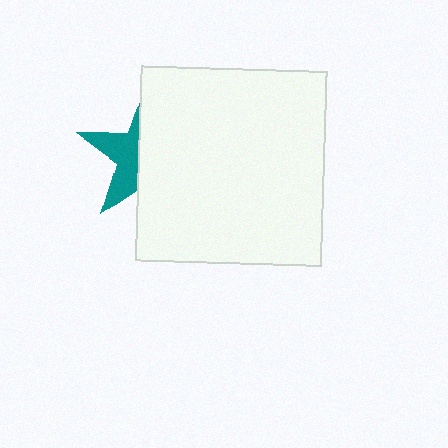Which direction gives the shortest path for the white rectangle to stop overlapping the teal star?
Moving right gives the shortest separation.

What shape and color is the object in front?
The object in front is a white rectangle.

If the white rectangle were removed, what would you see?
You would see the complete teal star.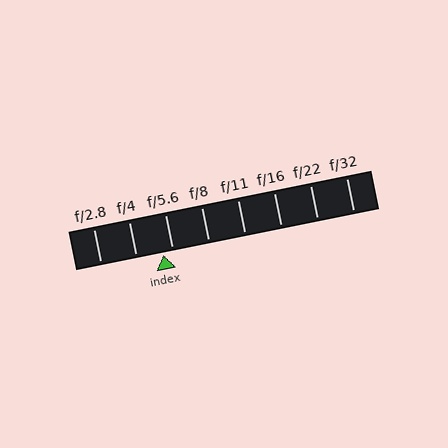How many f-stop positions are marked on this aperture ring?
There are 8 f-stop positions marked.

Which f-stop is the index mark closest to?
The index mark is closest to f/5.6.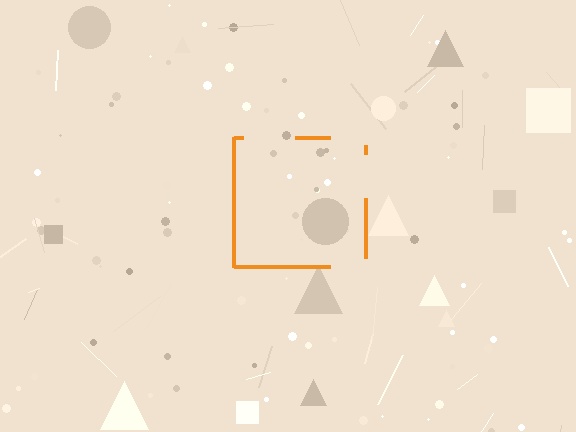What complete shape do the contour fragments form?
The contour fragments form a square.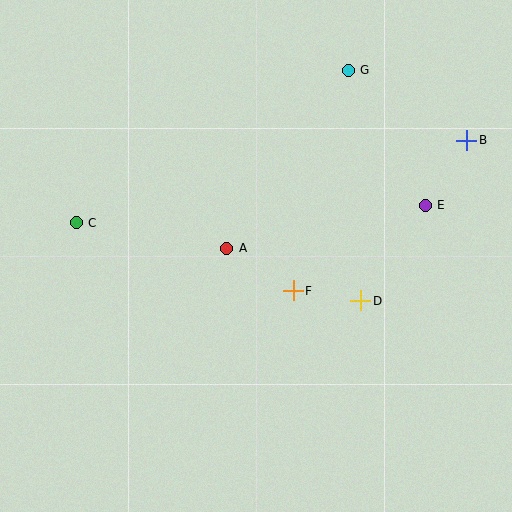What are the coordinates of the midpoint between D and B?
The midpoint between D and B is at (414, 220).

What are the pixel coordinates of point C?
Point C is at (76, 223).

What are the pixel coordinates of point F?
Point F is at (293, 291).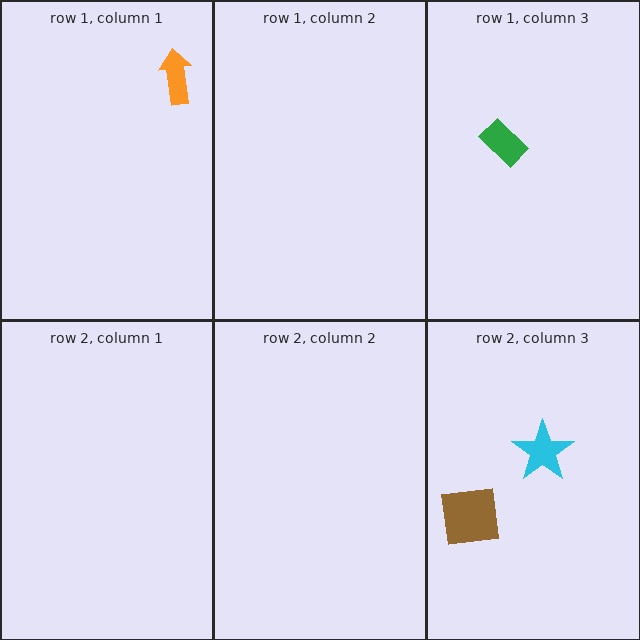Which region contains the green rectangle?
The row 1, column 3 region.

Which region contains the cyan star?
The row 2, column 3 region.